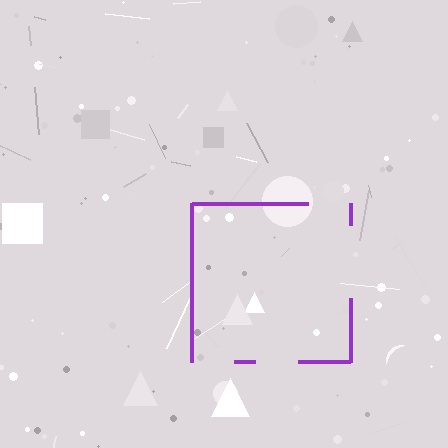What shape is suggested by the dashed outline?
The dashed outline suggests a square.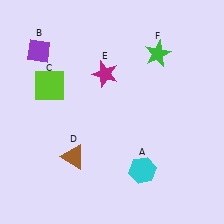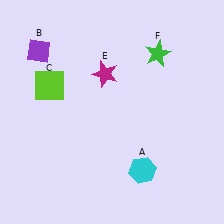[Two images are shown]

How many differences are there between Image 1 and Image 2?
There is 1 difference between the two images.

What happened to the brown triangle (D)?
The brown triangle (D) was removed in Image 2. It was in the bottom-left area of Image 1.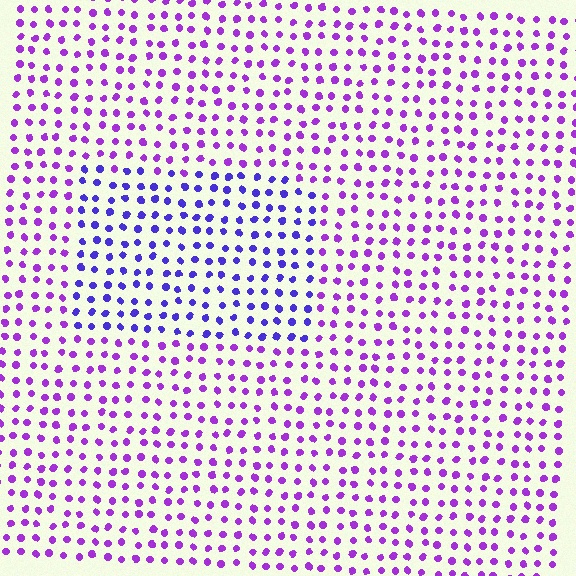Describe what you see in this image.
The image is filled with small purple elements in a uniform arrangement. A rectangle-shaped region is visible where the elements are tinted to a slightly different hue, forming a subtle color boundary.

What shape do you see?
I see a rectangle.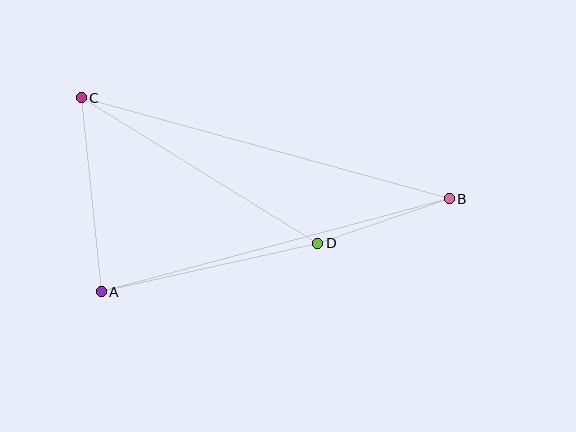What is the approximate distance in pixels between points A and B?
The distance between A and B is approximately 360 pixels.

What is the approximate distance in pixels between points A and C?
The distance between A and C is approximately 195 pixels.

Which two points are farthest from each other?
Points B and C are farthest from each other.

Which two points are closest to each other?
Points B and D are closest to each other.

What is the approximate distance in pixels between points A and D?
The distance between A and D is approximately 222 pixels.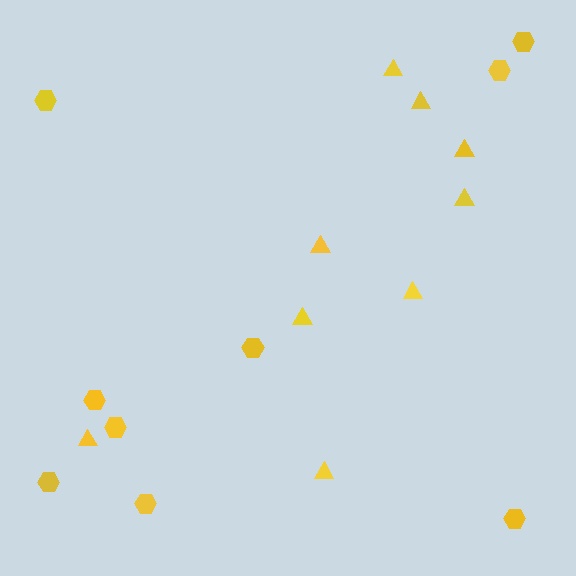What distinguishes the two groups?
There are 2 groups: one group of hexagons (9) and one group of triangles (9).